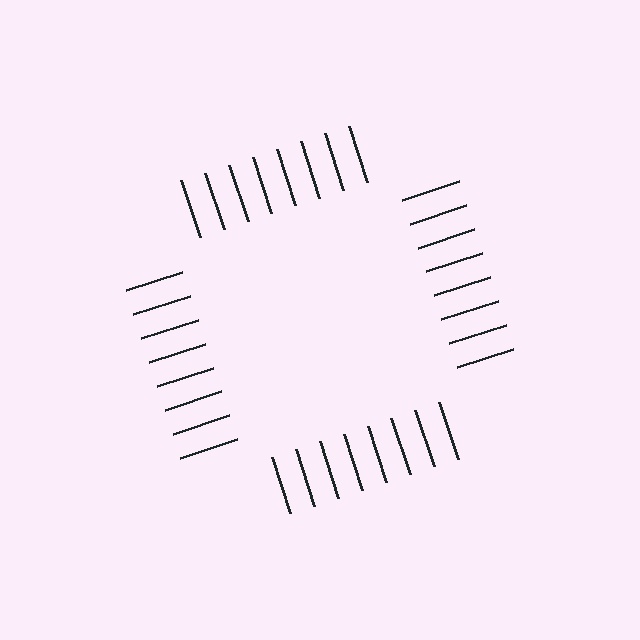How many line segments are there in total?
32 — 8 along each of the 4 edges.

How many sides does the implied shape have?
4 sides — the line-ends trace a square.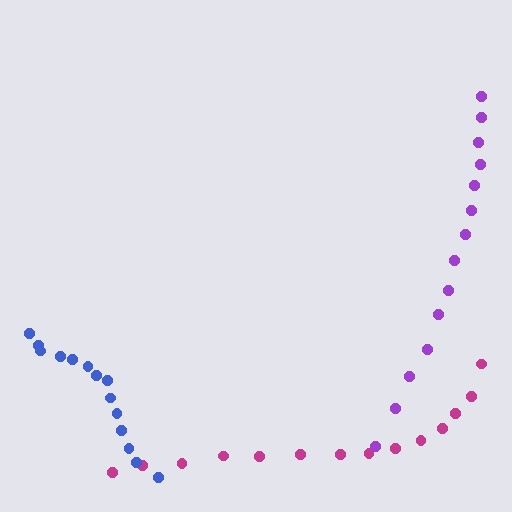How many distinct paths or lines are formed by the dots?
There are 3 distinct paths.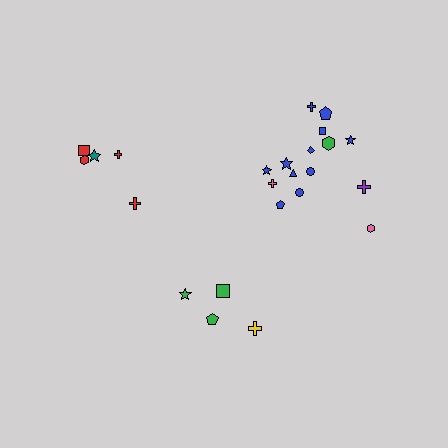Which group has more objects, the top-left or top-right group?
The top-right group.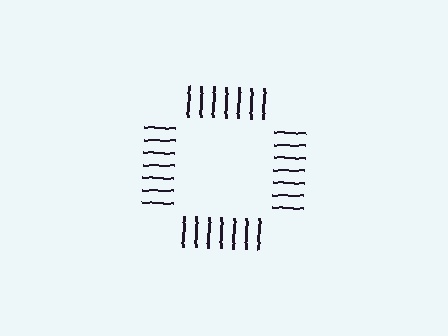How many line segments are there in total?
28 — 7 along each of the 4 edges.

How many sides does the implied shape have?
4 sides — the line-ends trace a square.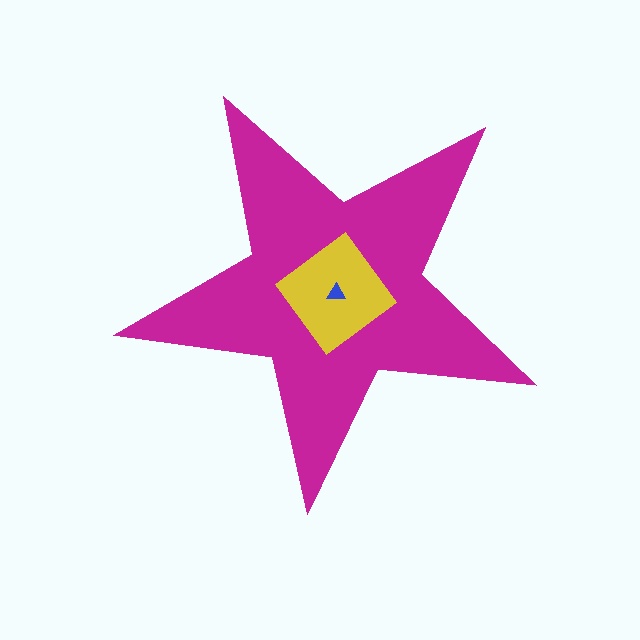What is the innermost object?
The blue triangle.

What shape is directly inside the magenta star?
The yellow diamond.